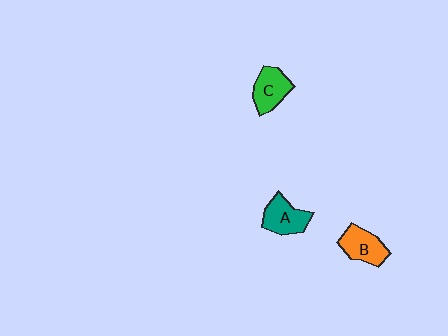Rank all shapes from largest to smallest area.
From largest to smallest: A (teal), B (orange), C (green).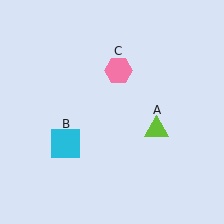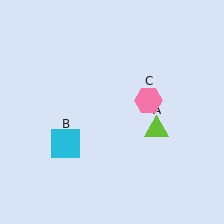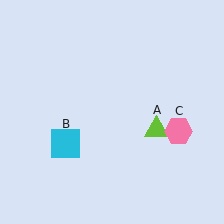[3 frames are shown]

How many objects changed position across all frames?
1 object changed position: pink hexagon (object C).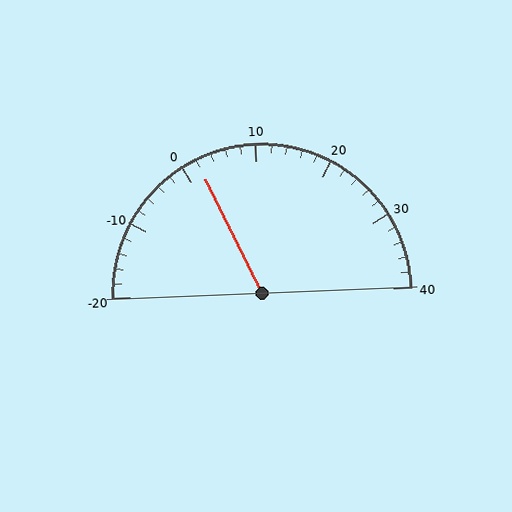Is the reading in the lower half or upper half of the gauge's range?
The reading is in the lower half of the range (-20 to 40).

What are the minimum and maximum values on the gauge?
The gauge ranges from -20 to 40.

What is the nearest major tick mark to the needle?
The nearest major tick mark is 0.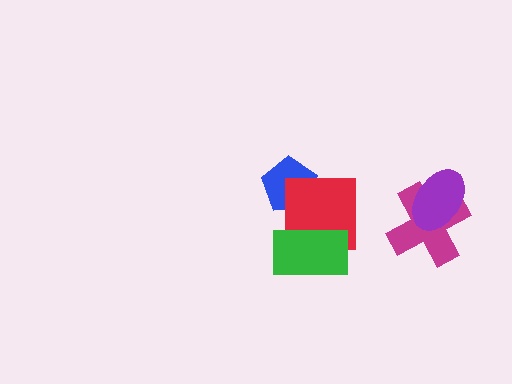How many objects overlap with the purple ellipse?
1 object overlaps with the purple ellipse.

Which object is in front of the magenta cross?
The purple ellipse is in front of the magenta cross.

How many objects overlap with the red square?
2 objects overlap with the red square.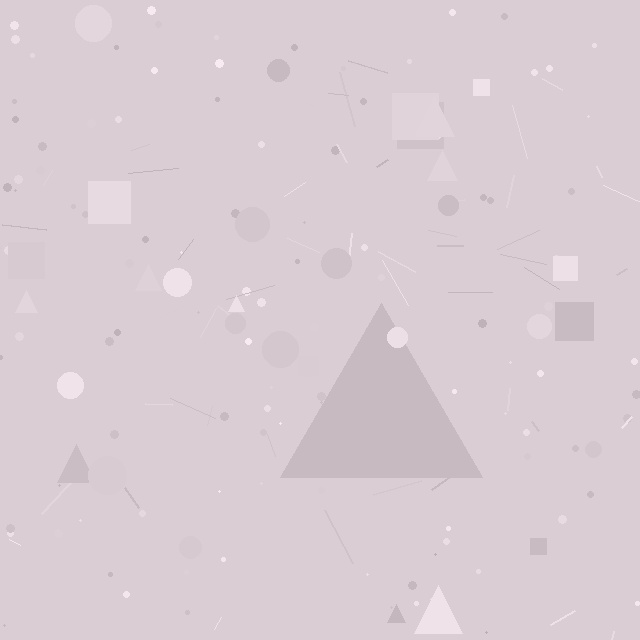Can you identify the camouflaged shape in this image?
The camouflaged shape is a triangle.